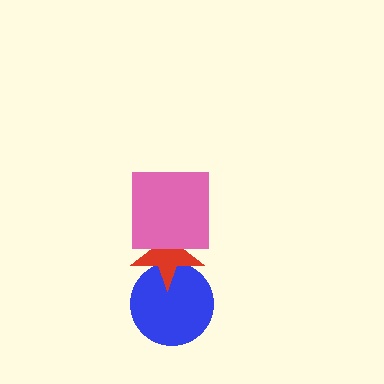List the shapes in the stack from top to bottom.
From top to bottom: the pink square, the red star, the blue circle.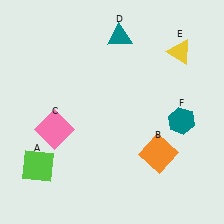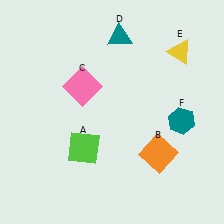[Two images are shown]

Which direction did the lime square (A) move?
The lime square (A) moved right.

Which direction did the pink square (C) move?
The pink square (C) moved up.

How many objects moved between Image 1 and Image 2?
2 objects moved between the two images.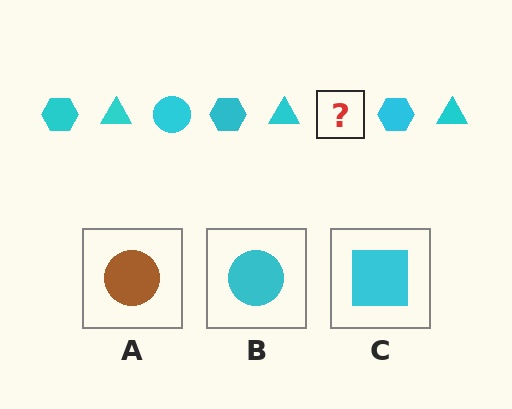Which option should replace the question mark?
Option B.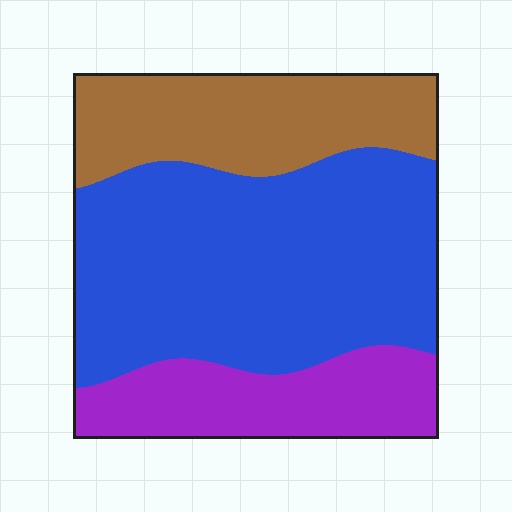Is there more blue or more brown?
Blue.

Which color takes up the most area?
Blue, at roughly 55%.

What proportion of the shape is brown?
Brown covers roughly 25% of the shape.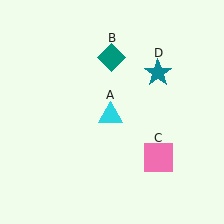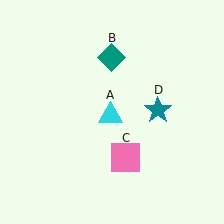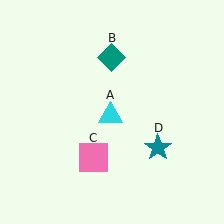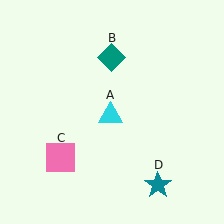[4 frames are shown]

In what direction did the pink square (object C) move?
The pink square (object C) moved left.